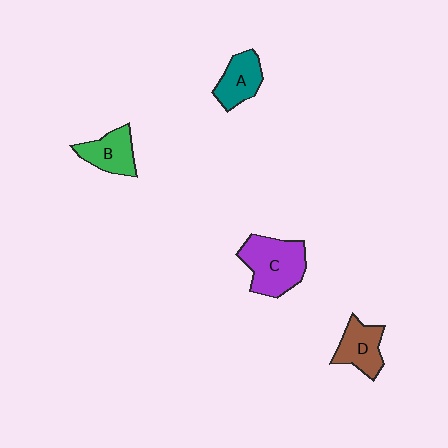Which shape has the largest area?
Shape C (purple).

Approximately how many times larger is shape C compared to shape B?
Approximately 1.6 times.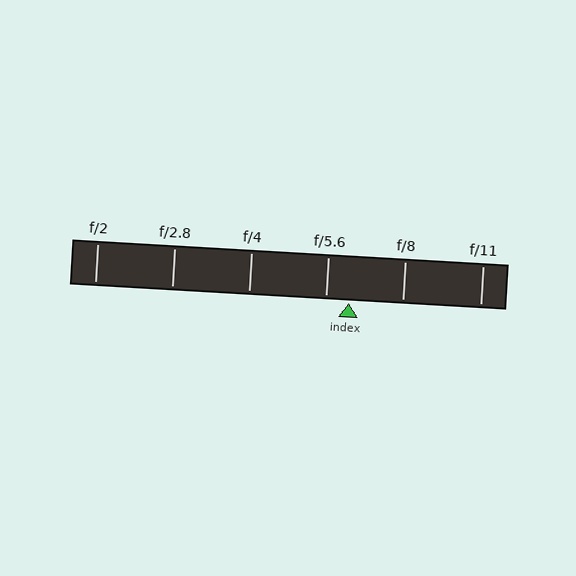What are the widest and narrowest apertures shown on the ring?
The widest aperture shown is f/2 and the narrowest is f/11.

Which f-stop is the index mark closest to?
The index mark is closest to f/5.6.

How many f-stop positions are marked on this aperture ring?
There are 6 f-stop positions marked.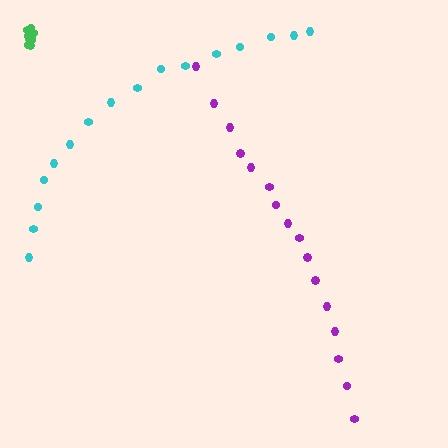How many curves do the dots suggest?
There are 3 distinct paths.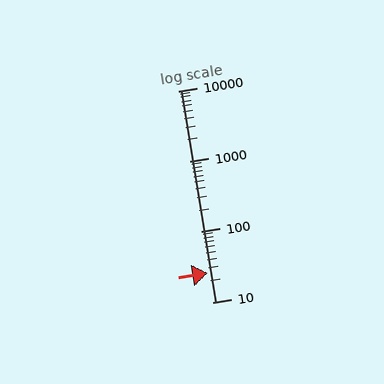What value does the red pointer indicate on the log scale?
The pointer indicates approximately 26.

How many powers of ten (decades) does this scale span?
The scale spans 3 decades, from 10 to 10000.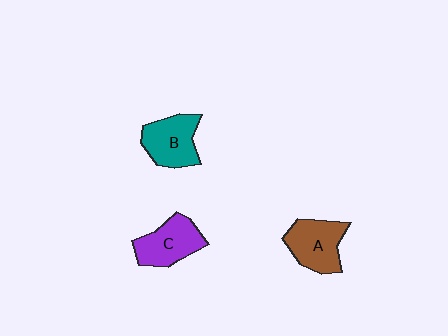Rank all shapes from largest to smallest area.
From largest to smallest: A (brown), B (teal), C (purple).